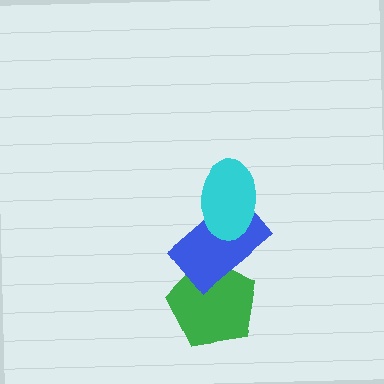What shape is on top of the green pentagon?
The blue rectangle is on top of the green pentagon.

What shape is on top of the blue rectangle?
The cyan ellipse is on top of the blue rectangle.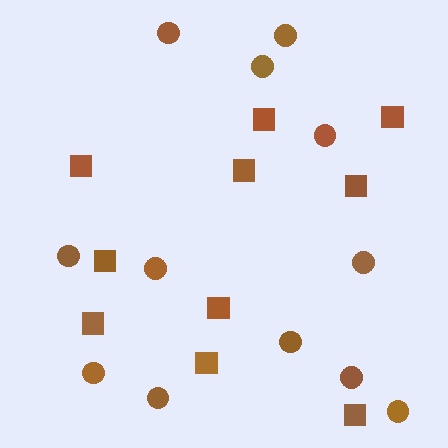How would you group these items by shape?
There are 2 groups: one group of squares (10) and one group of circles (12).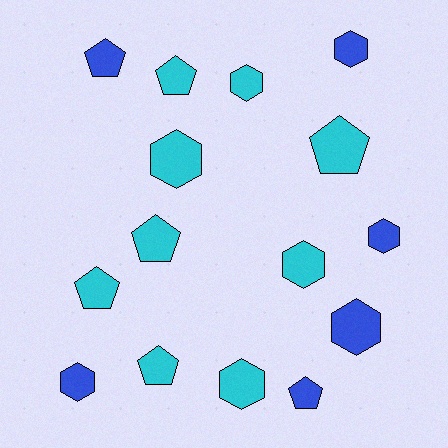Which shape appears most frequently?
Hexagon, with 8 objects.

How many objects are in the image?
There are 15 objects.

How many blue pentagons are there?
There are 2 blue pentagons.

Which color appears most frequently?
Cyan, with 9 objects.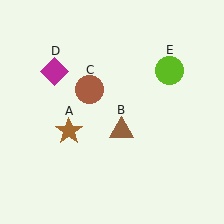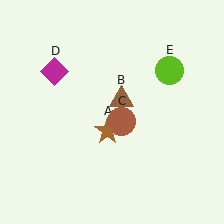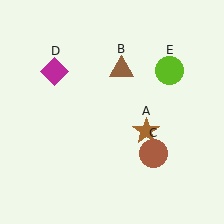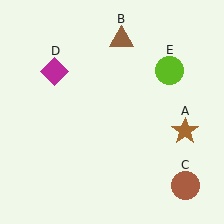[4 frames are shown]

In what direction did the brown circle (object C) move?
The brown circle (object C) moved down and to the right.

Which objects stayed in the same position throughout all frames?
Magenta diamond (object D) and lime circle (object E) remained stationary.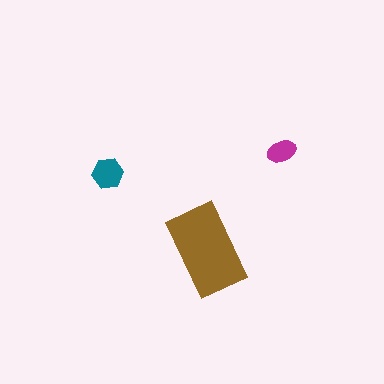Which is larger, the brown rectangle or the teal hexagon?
The brown rectangle.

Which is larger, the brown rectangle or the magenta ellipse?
The brown rectangle.